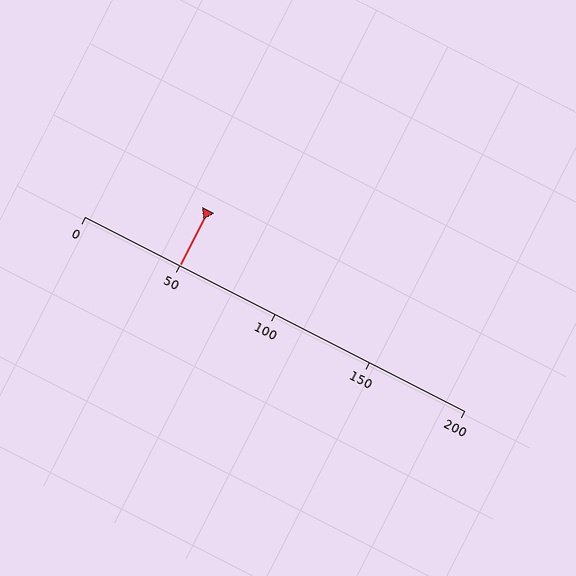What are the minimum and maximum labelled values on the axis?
The axis runs from 0 to 200.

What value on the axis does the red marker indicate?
The marker indicates approximately 50.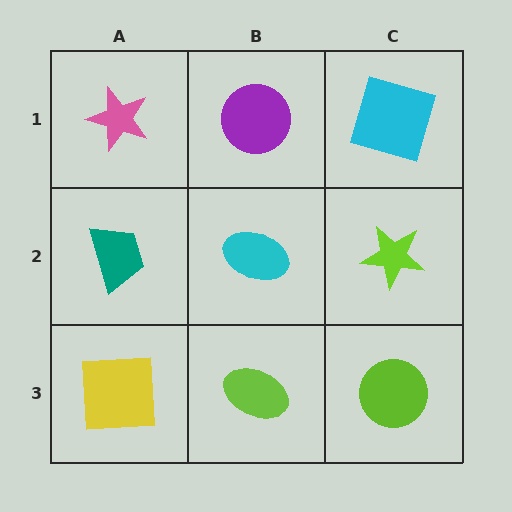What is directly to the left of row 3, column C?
A lime ellipse.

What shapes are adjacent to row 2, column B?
A purple circle (row 1, column B), a lime ellipse (row 3, column B), a teal trapezoid (row 2, column A), a lime star (row 2, column C).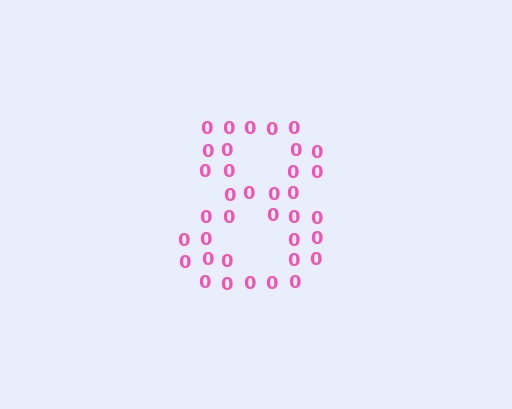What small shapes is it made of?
It is made of small digit 0's.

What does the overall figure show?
The overall figure shows the digit 8.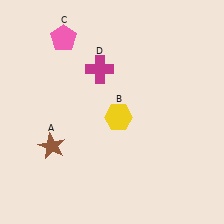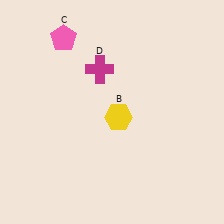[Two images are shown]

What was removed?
The brown star (A) was removed in Image 2.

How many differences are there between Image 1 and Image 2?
There is 1 difference between the two images.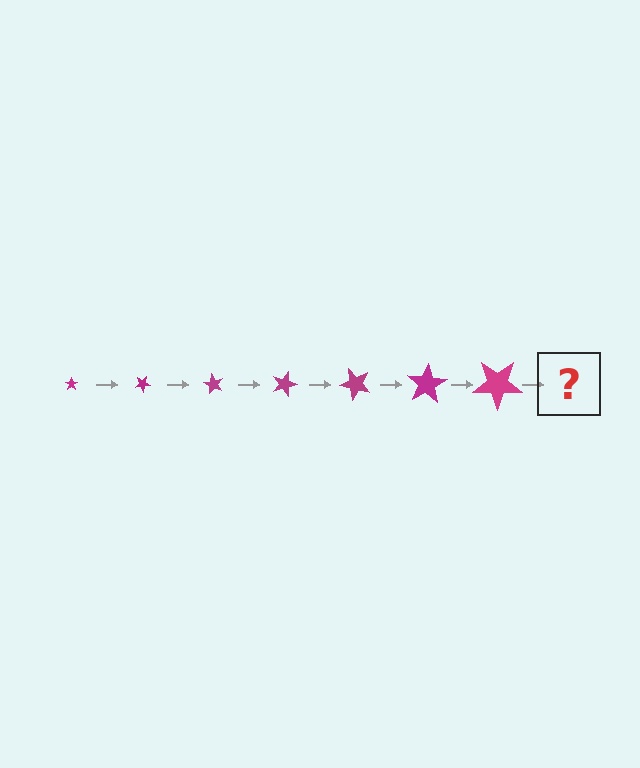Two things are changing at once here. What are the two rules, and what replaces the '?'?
The two rules are that the star grows larger each step and it rotates 30 degrees each step. The '?' should be a star, larger than the previous one and rotated 210 degrees from the start.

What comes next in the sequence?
The next element should be a star, larger than the previous one and rotated 210 degrees from the start.